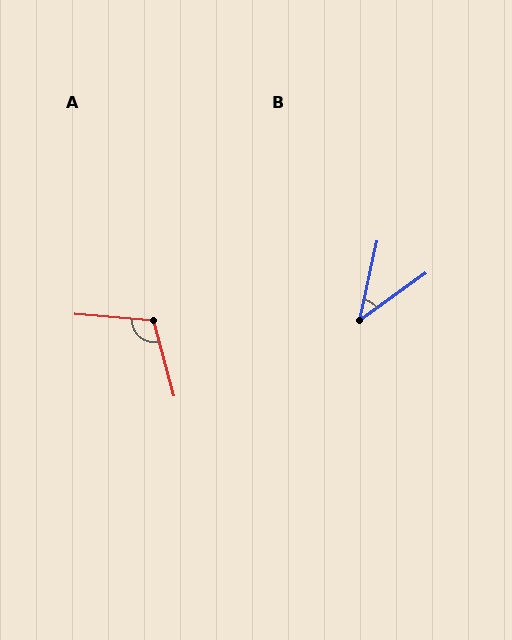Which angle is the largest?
A, at approximately 110 degrees.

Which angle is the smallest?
B, at approximately 42 degrees.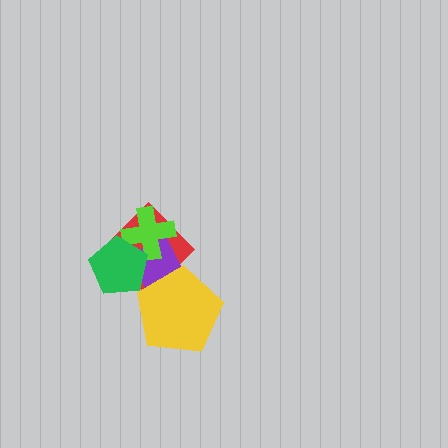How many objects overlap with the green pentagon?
3 objects overlap with the green pentagon.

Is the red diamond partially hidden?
Yes, it is partially covered by another shape.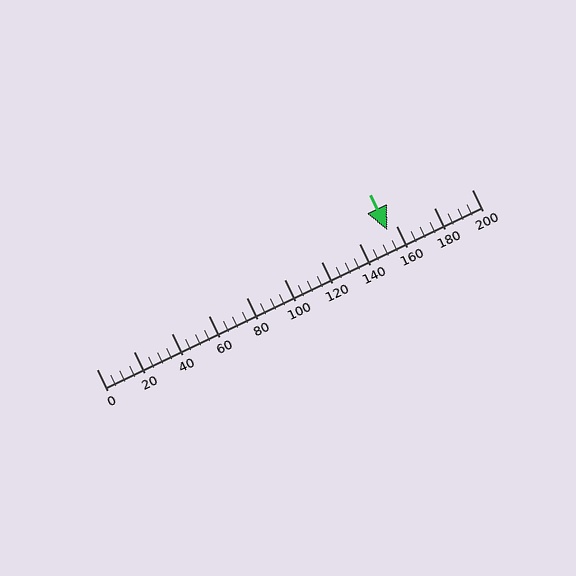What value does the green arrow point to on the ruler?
The green arrow points to approximately 155.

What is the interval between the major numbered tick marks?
The major tick marks are spaced 20 units apart.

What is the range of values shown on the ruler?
The ruler shows values from 0 to 200.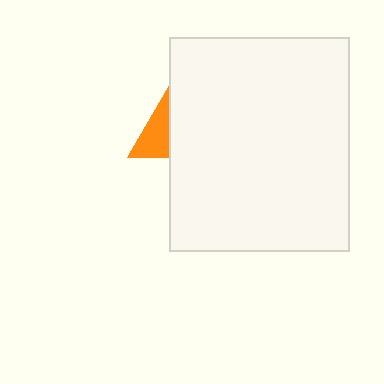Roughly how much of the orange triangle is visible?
A small part of it is visible (roughly 32%).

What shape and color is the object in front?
The object in front is a white rectangle.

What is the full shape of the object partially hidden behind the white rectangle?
The partially hidden object is an orange triangle.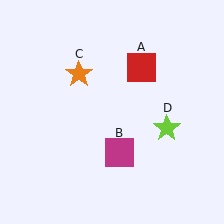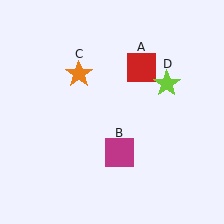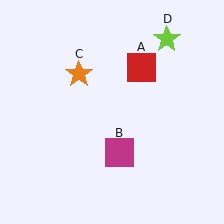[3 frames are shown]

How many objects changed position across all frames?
1 object changed position: lime star (object D).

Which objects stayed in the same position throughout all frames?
Red square (object A) and magenta square (object B) and orange star (object C) remained stationary.